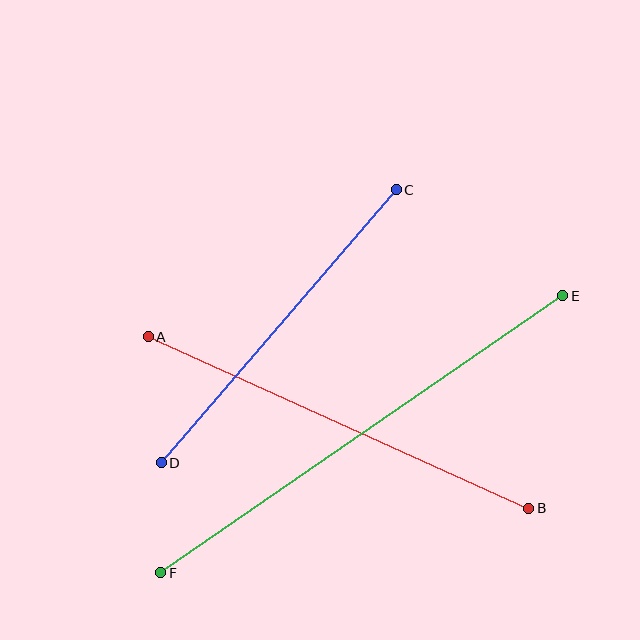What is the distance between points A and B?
The distance is approximately 418 pixels.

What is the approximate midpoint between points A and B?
The midpoint is at approximately (338, 422) pixels.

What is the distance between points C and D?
The distance is approximately 360 pixels.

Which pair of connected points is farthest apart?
Points E and F are farthest apart.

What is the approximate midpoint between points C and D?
The midpoint is at approximately (279, 326) pixels.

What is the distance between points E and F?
The distance is approximately 488 pixels.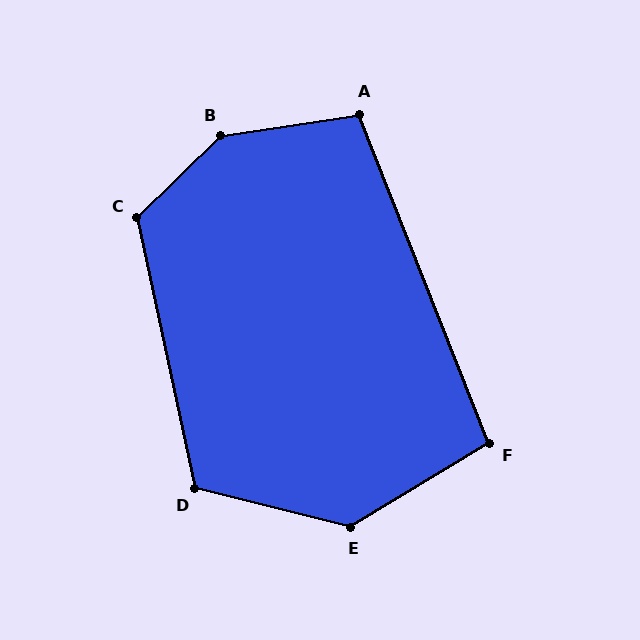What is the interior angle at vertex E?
Approximately 135 degrees (obtuse).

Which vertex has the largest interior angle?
B, at approximately 144 degrees.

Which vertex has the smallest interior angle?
F, at approximately 100 degrees.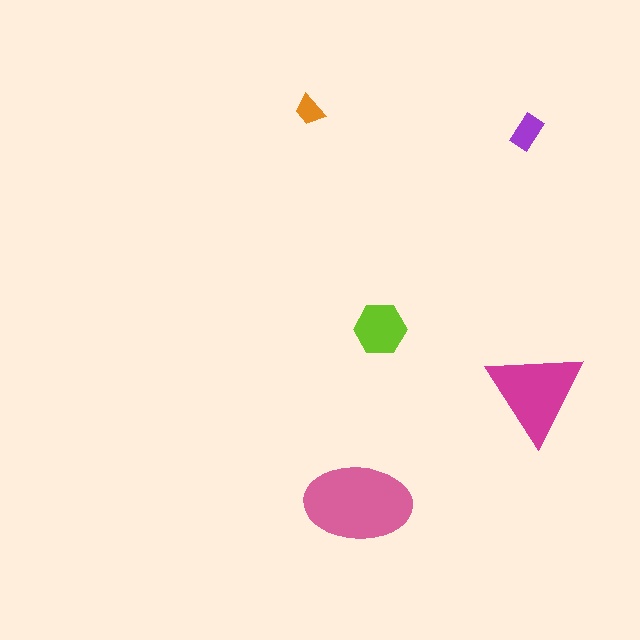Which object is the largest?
The pink ellipse.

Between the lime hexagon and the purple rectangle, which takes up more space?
The lime hexagon.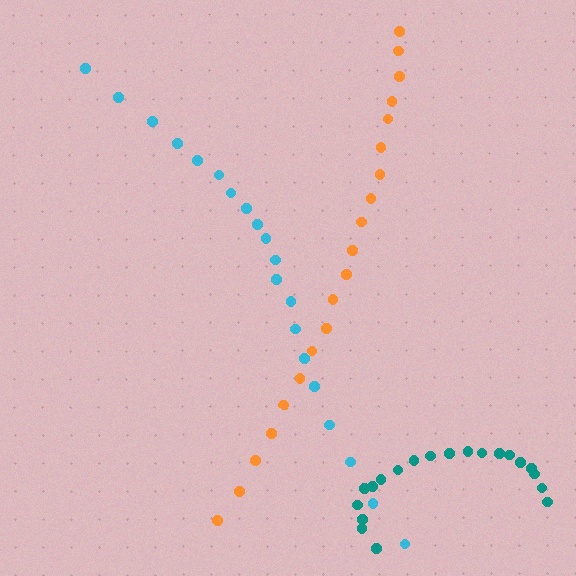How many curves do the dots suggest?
There are 3 distinct paths.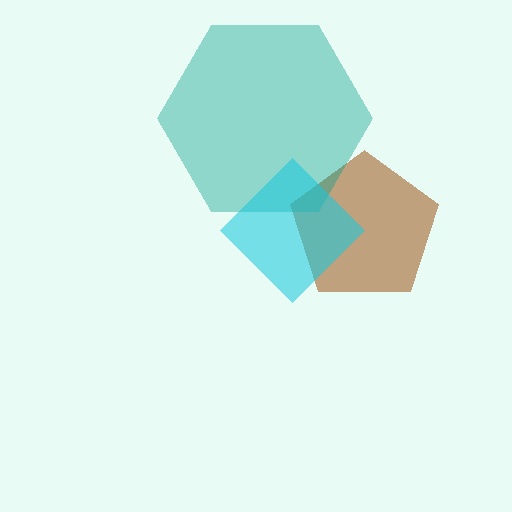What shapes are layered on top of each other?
The layered shapes are: a brown pentagon, a teal hexagon, a cyan diamond.